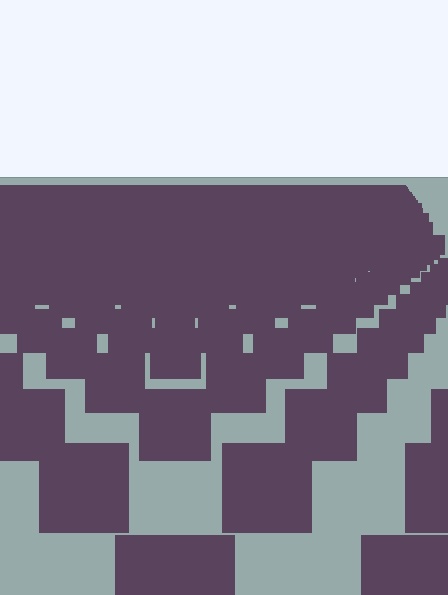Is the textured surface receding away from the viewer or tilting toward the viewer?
The surface is receding away from the viewer. Texture elements get smaller and denser toward the top.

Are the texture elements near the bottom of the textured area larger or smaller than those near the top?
Larger. Near the bottom, elements are closer to the viewer and appear at a bigger on-screen size.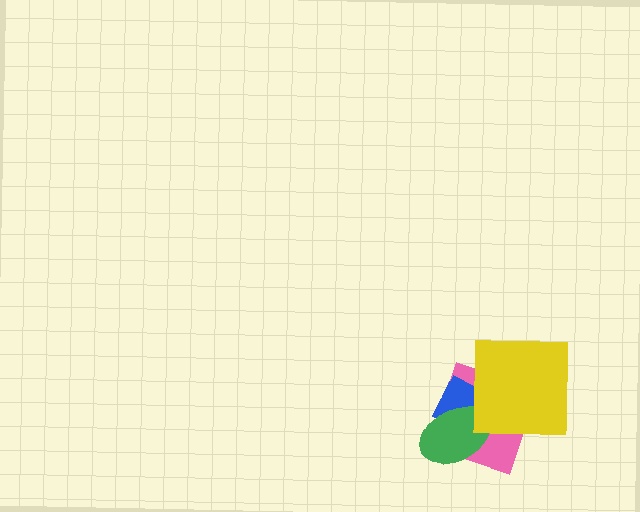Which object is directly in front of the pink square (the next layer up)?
The blue diamond is directly in front of the pink square.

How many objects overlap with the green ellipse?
2 objects overlap with the green ellipse.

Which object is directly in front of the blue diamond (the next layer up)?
The green ellipse is directly in front of the blue diamond.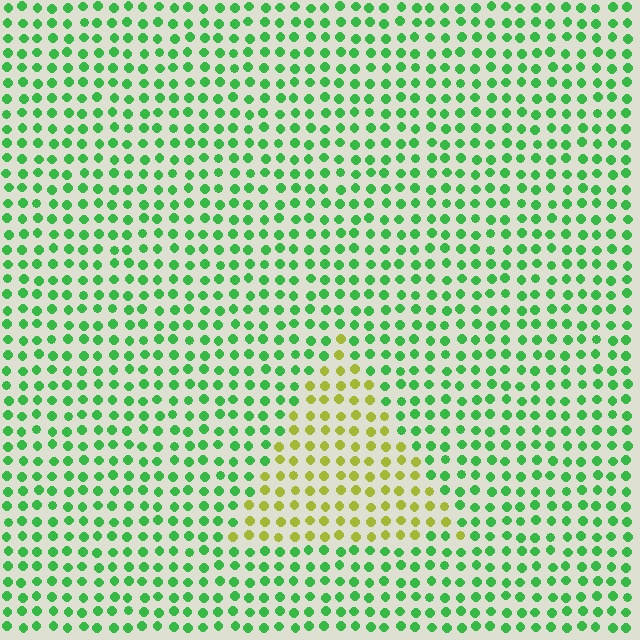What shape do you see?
I see a triangle.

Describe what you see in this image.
The image is filled with small green elements in a uniform arrangement. A triangle-shaped region is visible where the elements are tinted to a slightly different hue, forming a subtle color boundary.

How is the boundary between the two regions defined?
The boundary is defined purely by a slight shift in hue (about 57 degrees). Spacing, size, and orientation are identical on both sides.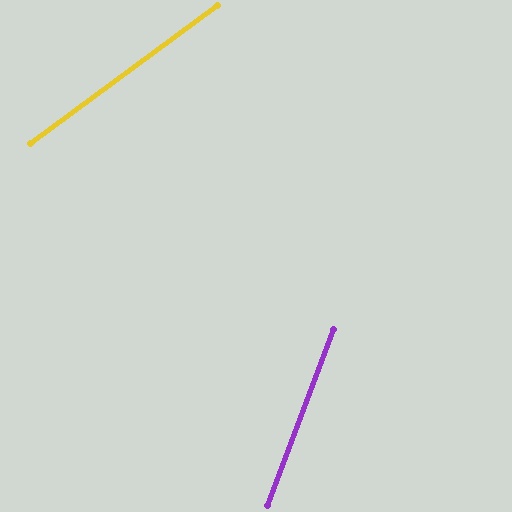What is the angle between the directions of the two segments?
Approximately 33 degrees.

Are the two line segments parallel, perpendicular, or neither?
Neither parallel nor perpendicular — they differ by about 33°.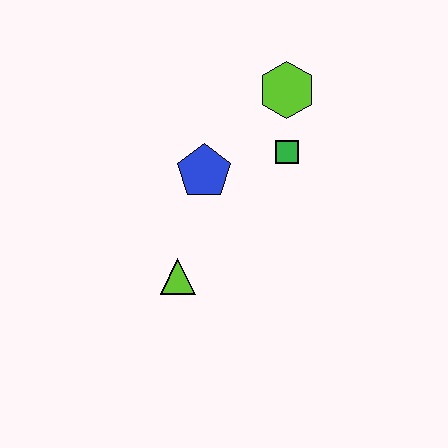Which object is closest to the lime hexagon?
The green square is closest to the lime hexagon.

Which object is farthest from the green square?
The lime triangle is farthest from the green square.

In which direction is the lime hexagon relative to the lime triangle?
The lime hexagon is above the lime triangle.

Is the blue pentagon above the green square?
No